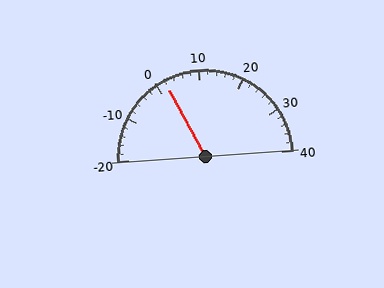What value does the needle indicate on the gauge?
The needle indicates approximately 2.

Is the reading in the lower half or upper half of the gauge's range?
The reading is in the lower half of the range (-20 to 40).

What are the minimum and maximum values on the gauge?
The gauge ranges from -20 to 40.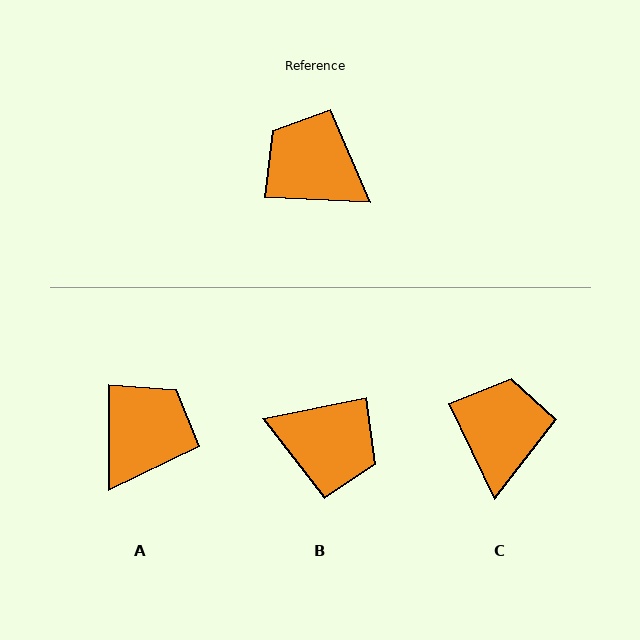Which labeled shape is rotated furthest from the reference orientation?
B, about 166 degrees away.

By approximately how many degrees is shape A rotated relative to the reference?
Approximately 87 degrees clockwise.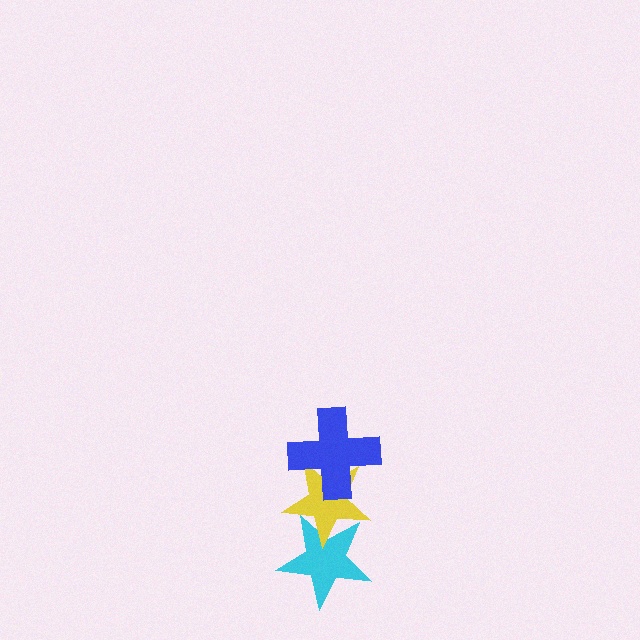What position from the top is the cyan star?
The cyan star is 3rd from the top.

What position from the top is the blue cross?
The blue cross is 1st from the top.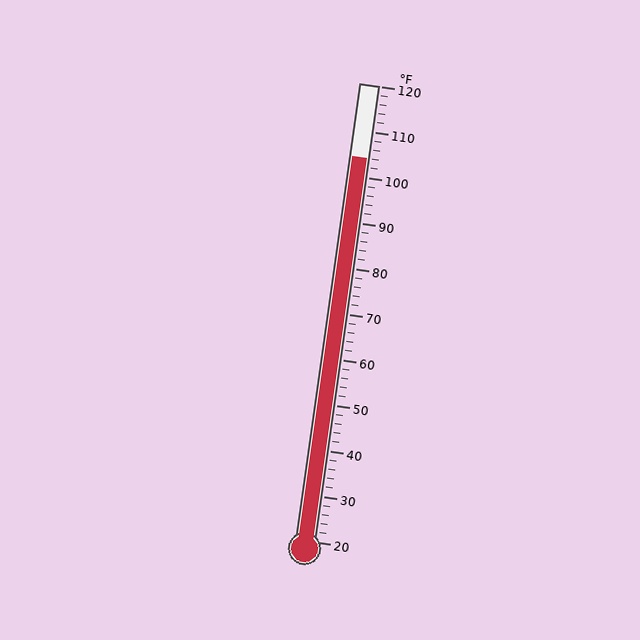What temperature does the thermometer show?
The thermometer shows approximately 104°F.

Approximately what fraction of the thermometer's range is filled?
The thermometer is filled to approximately 85% of its range.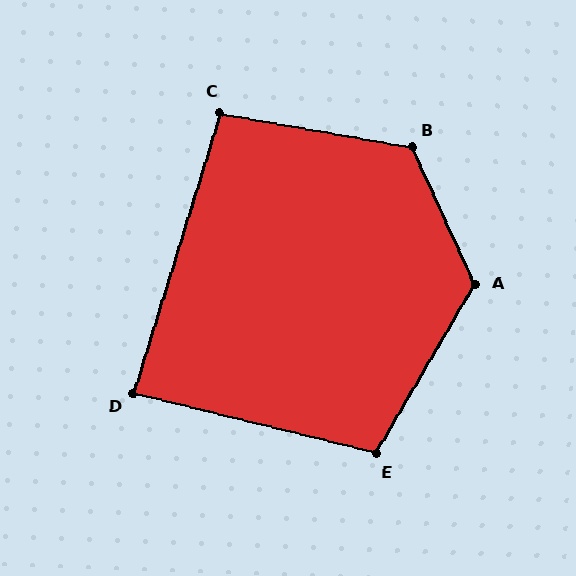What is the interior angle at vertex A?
Approximately 125 degrees (obtuse).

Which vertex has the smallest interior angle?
D, at approximately 87 degrees.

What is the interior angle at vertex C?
Approximately 97 degrees (obtuse).